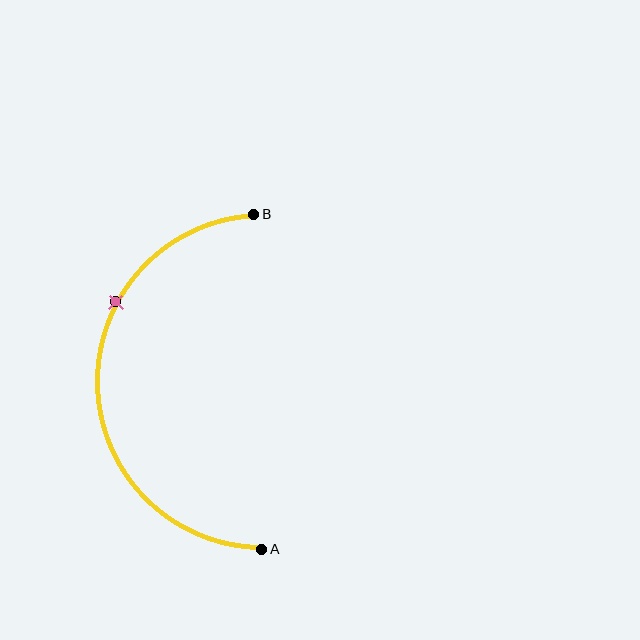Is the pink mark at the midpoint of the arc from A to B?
No. The pink mark lies on the arc but is closer to endpoint B. The arc midpoint would be at the point on the curve equidistant along the arc from both A and B.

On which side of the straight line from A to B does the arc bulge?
The arc bulges to the left of the straight line connecting A and B.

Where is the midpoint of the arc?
The arc midpoint is the point on the curve farthest from the straight line joining A and B. It sits to the left of that line.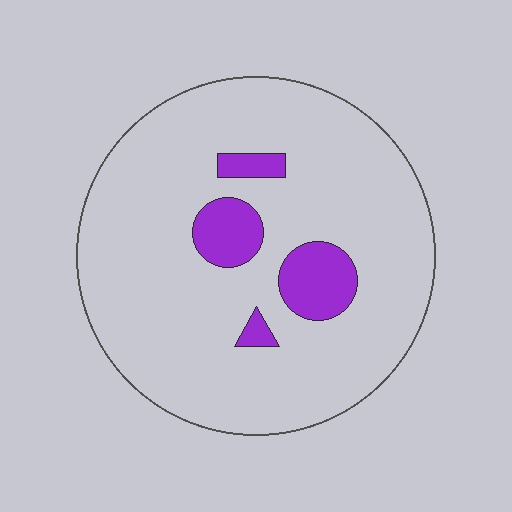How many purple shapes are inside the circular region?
4.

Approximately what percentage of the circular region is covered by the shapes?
Approximately 10%.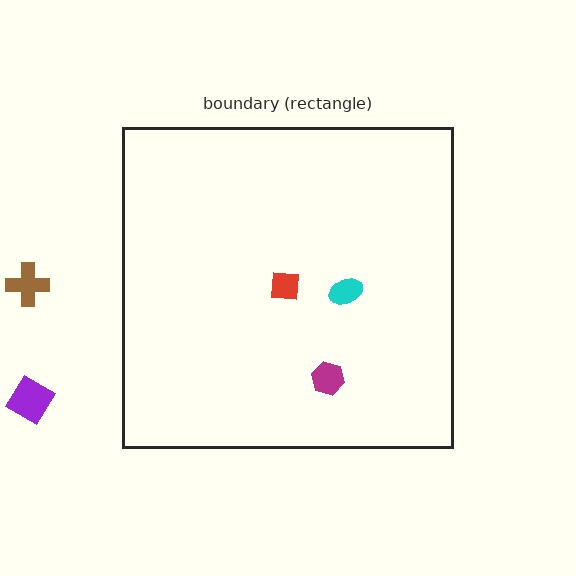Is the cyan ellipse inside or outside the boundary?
Inside.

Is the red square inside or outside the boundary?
Inside.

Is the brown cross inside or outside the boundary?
Outside.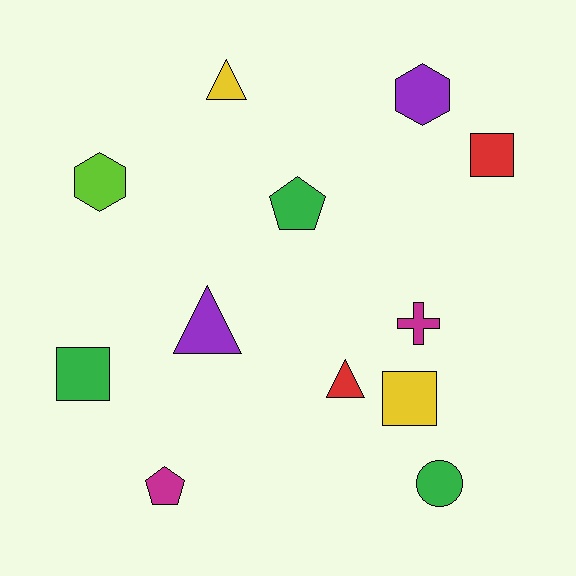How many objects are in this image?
There are 12 objects.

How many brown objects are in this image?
There are no brown objects.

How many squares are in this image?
There are 3 squares.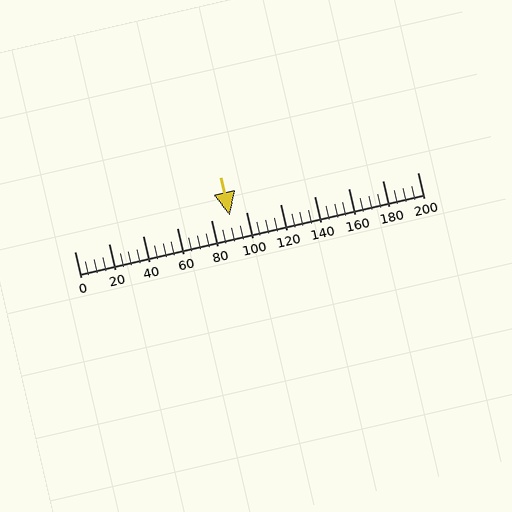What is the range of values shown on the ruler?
The ruler shows values from 0 to 200.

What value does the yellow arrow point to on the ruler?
The yellow arrow points to approximately 90.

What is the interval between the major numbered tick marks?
The major tick marks are spaced 20 units apart.